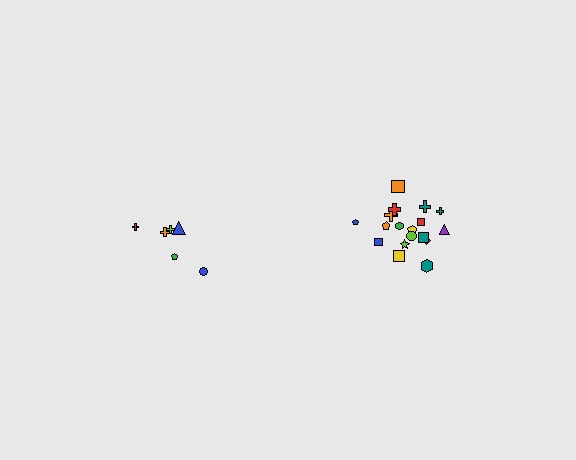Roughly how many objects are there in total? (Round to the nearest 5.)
Roughly 25 objects in total.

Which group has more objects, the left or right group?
The right group.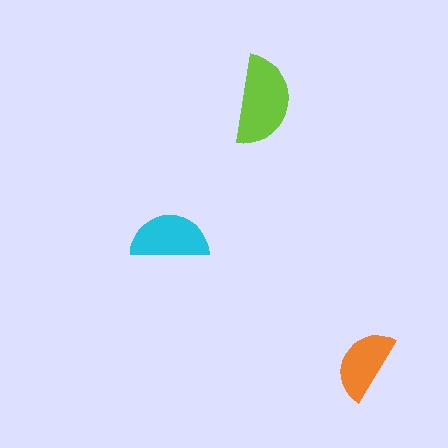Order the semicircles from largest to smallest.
the lime one, the cyan one, the orange one.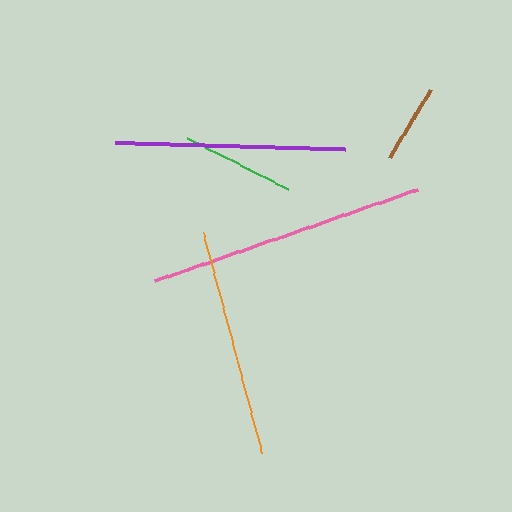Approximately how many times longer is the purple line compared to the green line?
The purple line is approximately 2.0 times the length of the green line.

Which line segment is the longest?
The pink line is the longest at approximately 278 pixels.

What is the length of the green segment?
The green segment is approximately 113 pixels long.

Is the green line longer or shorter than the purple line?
The purple line is longer than the green line.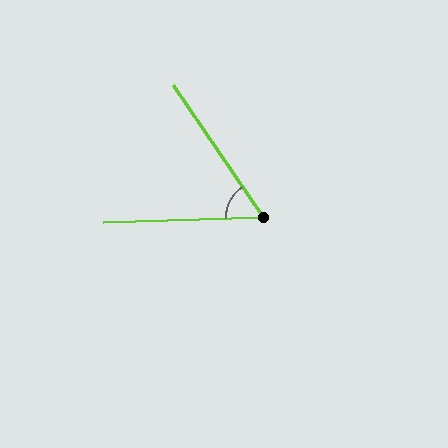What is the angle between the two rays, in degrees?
Approximately 57 degrees.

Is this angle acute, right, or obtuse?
It is acute.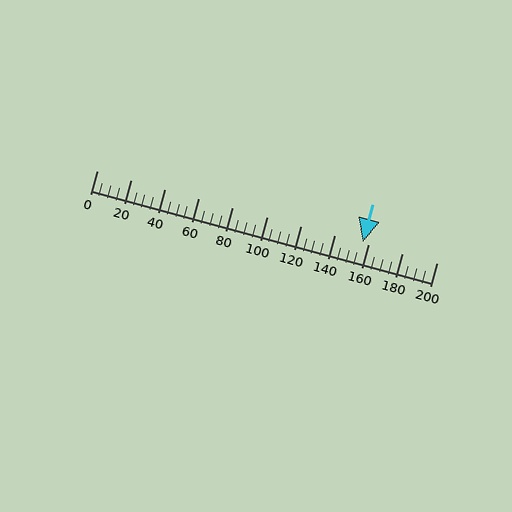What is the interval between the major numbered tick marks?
The major tick marks are spaced 20 units apart.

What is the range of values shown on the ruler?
The ruler shows values from 0 to 200.